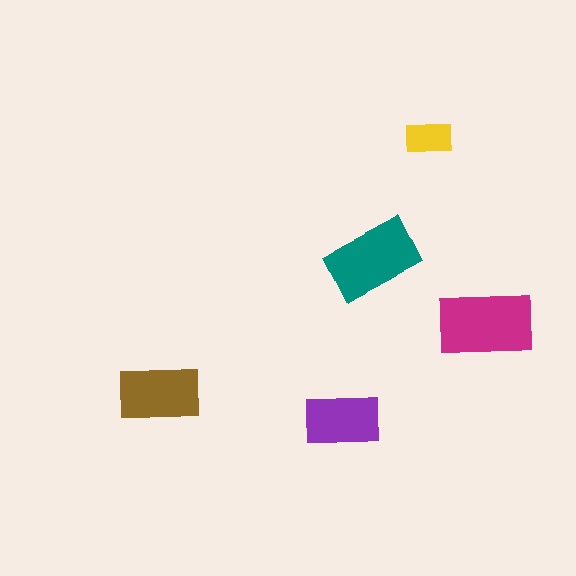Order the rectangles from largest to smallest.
the magenta one, the teal one, the brown one, the purple one, the yellow one.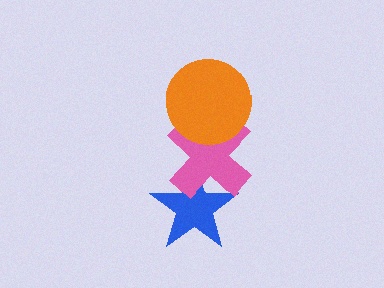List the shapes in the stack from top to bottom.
From top to bottom: the orange circle, the pink cross, the blue star.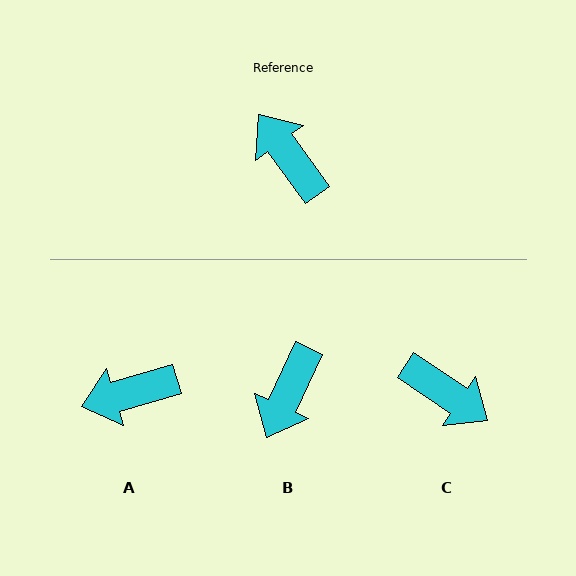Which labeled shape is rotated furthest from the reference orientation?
C, about 160 degrees away.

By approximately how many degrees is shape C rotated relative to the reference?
Approximately 160 degrees clockwise.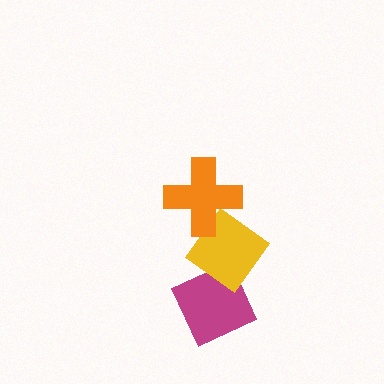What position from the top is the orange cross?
The orange cross is 1st from the top.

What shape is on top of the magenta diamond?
The yellow diamond is on top of the magenta diamond.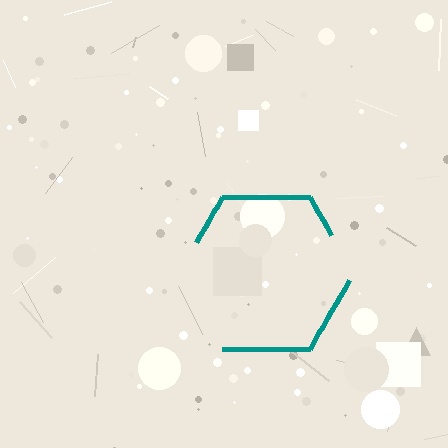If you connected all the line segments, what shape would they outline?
They would outline a hexagon.